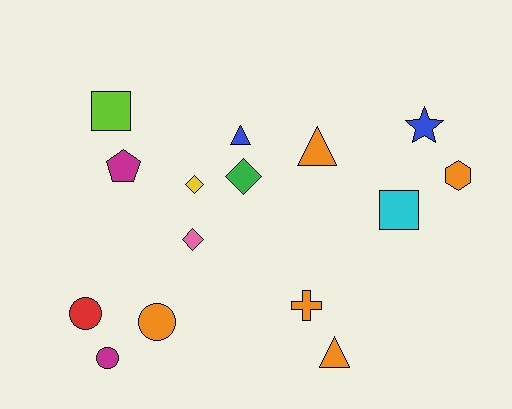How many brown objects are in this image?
There are no brown objects.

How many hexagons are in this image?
There is 1 hexagon.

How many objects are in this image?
There are 15 objects.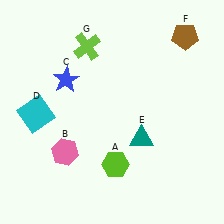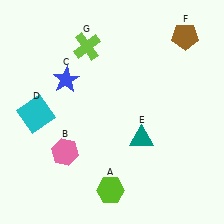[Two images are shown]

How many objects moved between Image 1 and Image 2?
1 object moved between the two images.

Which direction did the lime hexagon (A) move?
The lime hexagon (A) moved down.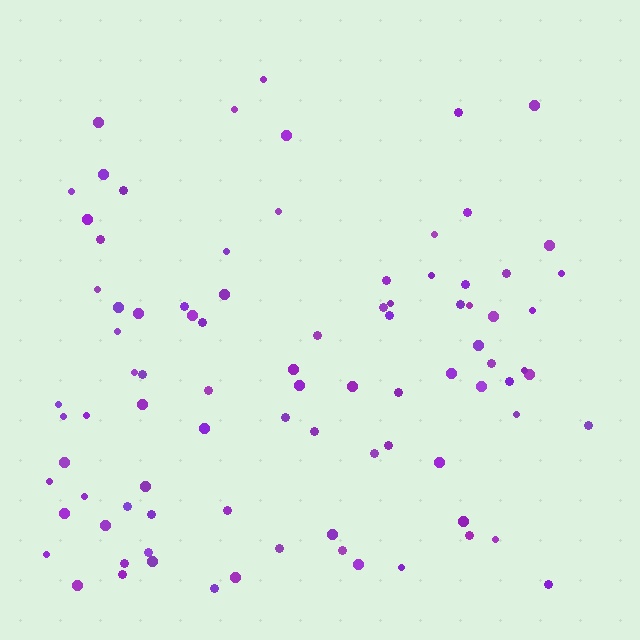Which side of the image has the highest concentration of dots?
The bottom.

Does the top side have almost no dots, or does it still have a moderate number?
Still a moderate number, just noticeably fewer than the bottom.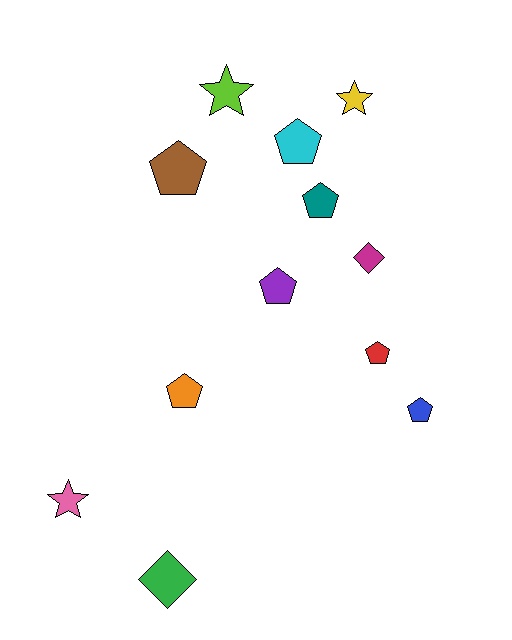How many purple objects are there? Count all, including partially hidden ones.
There is 1 purple object.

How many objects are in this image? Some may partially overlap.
There are 12 objects.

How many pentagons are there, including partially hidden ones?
There are 7 pentagons.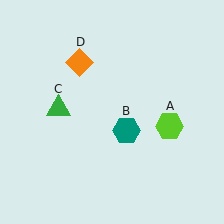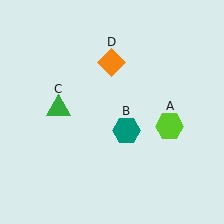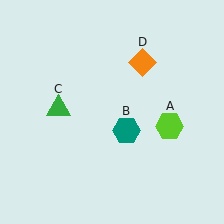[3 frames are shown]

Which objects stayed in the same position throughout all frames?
Lime hexagon (object A) and teal hexagon (object B) and green triangle (object C) remained stationary.